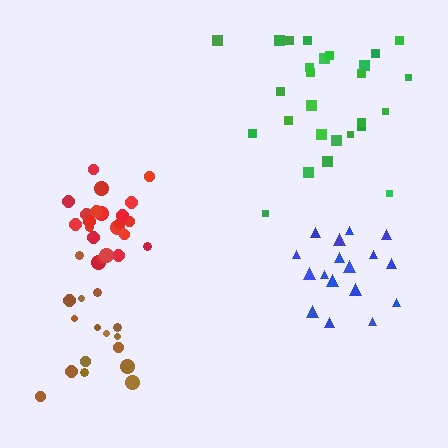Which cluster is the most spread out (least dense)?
Green.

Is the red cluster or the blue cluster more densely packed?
Red.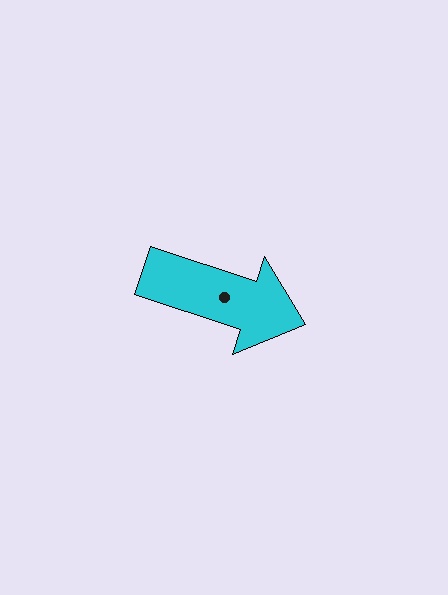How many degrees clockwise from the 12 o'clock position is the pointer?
Approximately 108 degrees.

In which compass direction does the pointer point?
East.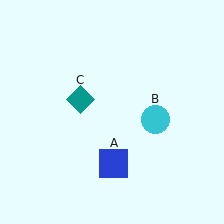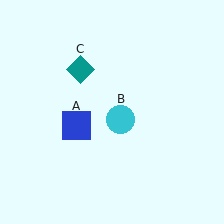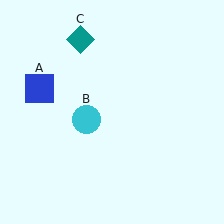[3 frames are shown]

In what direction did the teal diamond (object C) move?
The teal diamond (object C) moved up.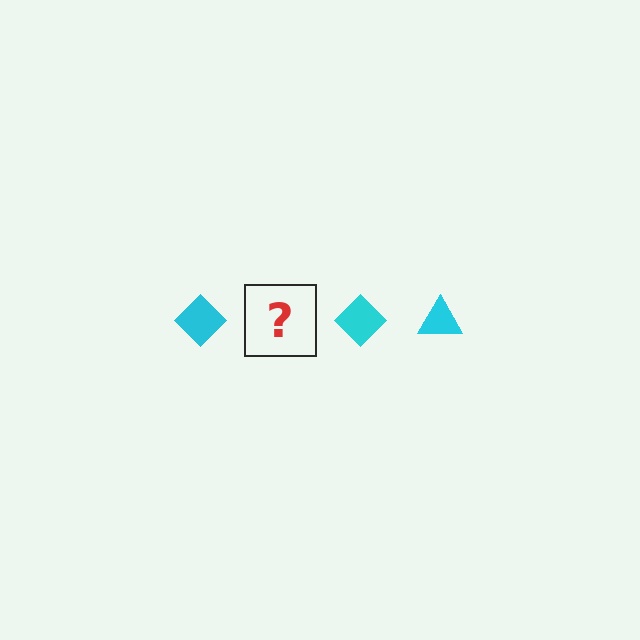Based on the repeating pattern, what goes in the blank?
The blank should be a cyan triangle.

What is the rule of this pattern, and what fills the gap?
The rule is that the pattern cycles through diamond, triangle shapes in cyan. The gap should be filled with a cyan triangle.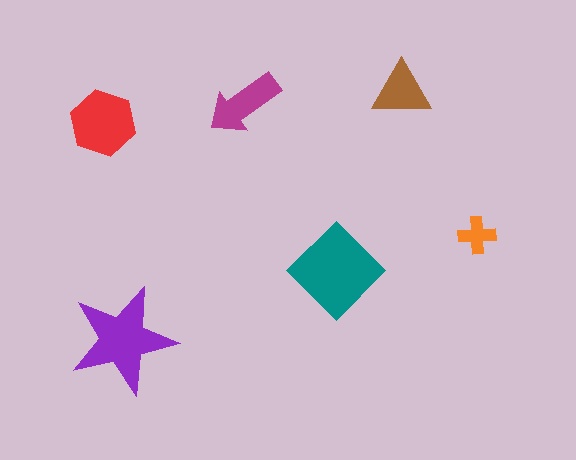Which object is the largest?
The teal diamond.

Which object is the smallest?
The orange cross.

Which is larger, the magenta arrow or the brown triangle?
The magenta arrow.